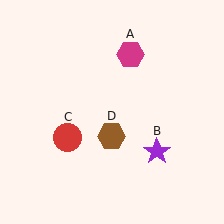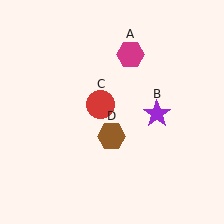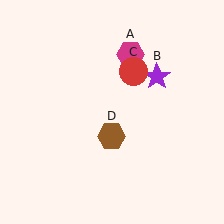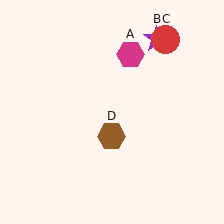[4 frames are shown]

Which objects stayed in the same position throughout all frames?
Magenta hexagon (object A) and brown hexagon (object D) remained stationary.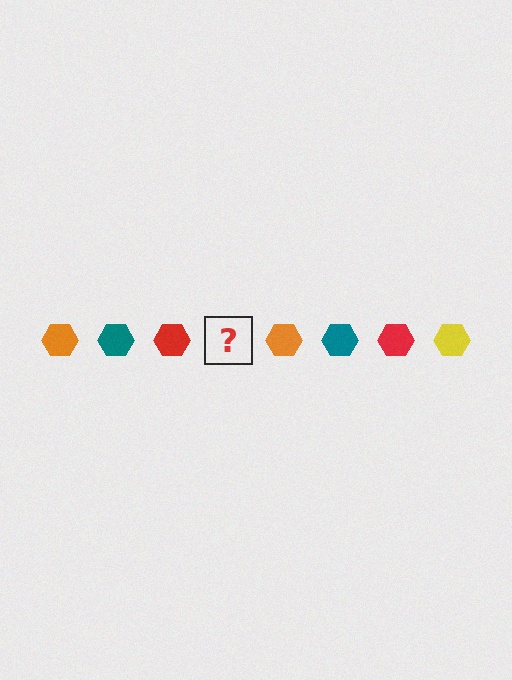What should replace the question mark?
The question mark should be replaced with a yellow hexagon.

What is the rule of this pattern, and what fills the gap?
The rule is that the pattern cycles through orange, teal, red, yellow hexagons. The gap should be filled with a yellow hexagon.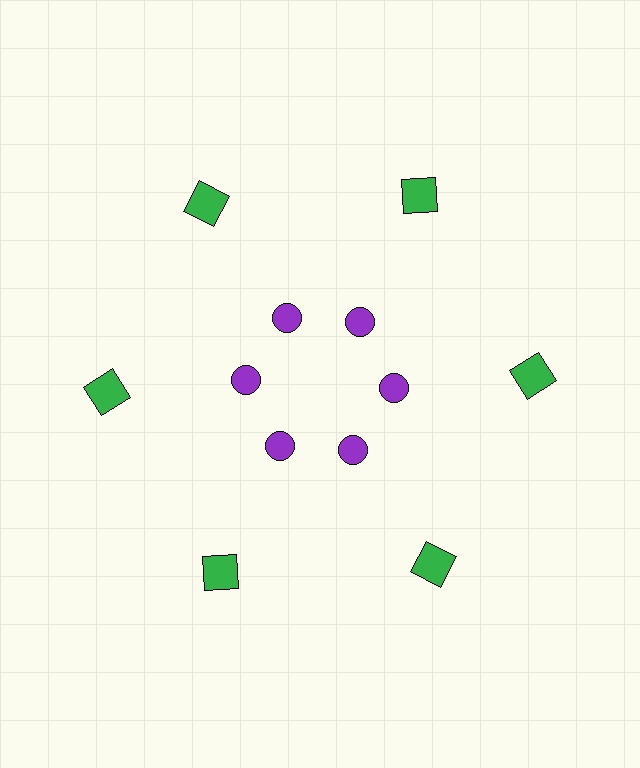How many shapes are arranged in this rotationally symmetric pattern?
There are 12 shapes, arranged in 6 groups of 2.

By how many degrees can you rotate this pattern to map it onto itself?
The pattern maps onto itself every 60 degrees of rotation.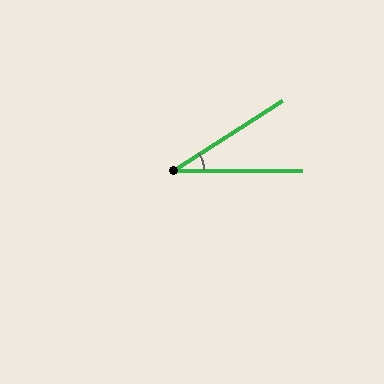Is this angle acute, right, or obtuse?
It is acute.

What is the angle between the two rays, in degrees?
Approximately 33 degrees.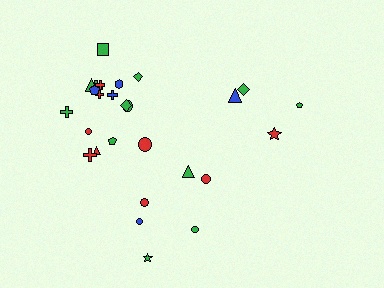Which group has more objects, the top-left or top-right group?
The top-left group.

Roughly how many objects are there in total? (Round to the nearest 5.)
Roughly 30 objects in total.